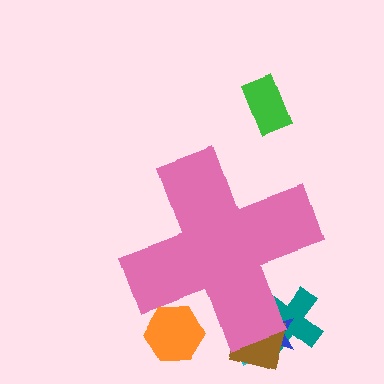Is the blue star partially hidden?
Yes, the blue star is partially hidden behind the pink cross.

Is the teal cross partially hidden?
Yes, the teal cross is partially hidden behind the pink cross.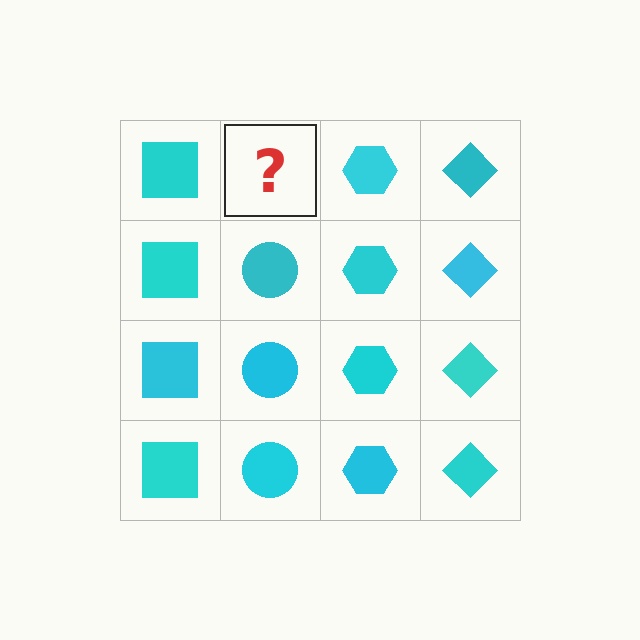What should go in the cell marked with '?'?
The missing cell should contain a cyan circle.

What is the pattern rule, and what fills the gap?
The rule is that each column has a consistent shape. The gap should be filled with a cyan circle.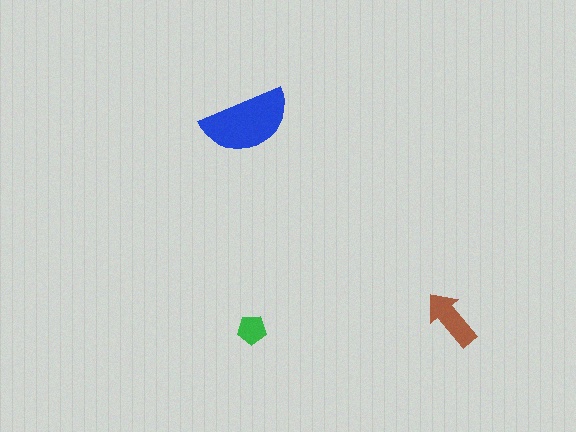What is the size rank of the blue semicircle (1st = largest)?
1st.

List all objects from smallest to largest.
The green pentagon, the brown arrow, the blue semicircle.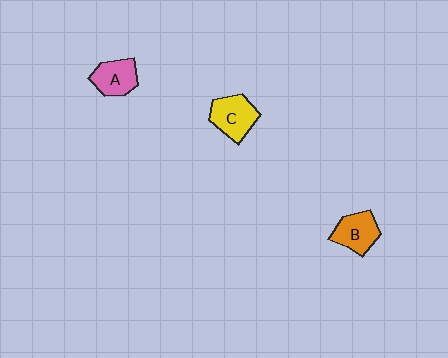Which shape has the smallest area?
Shape A (pink).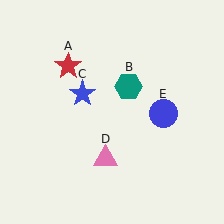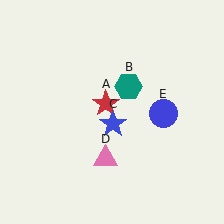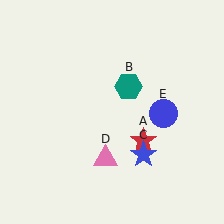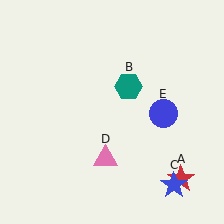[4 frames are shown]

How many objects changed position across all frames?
2 objects changed position: red star (object A), blue star (object C).